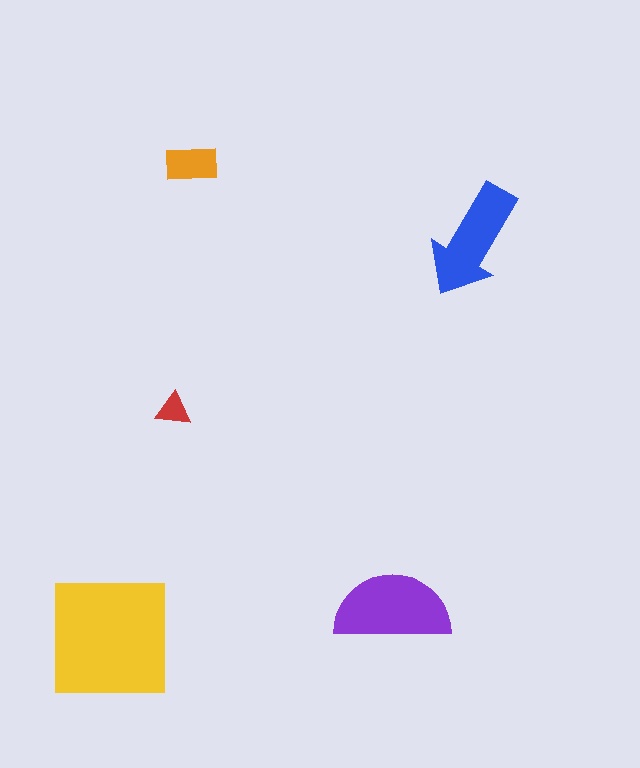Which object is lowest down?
The yellow square is bottommost.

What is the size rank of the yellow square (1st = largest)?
1st.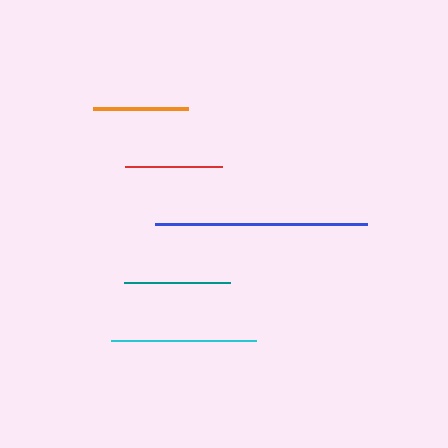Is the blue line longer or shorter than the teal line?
The blue line is longer than the teal line.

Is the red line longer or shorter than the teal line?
The teal line is longer than the red line.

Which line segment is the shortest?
The orange line is the shortest at approximately 96 pixels.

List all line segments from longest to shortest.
From longest to shortest: blue, cyan, teal, red, orange.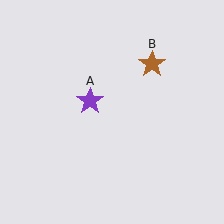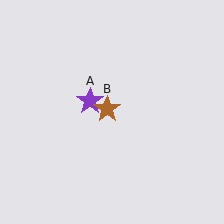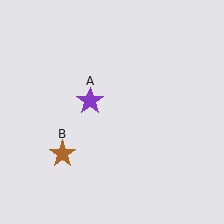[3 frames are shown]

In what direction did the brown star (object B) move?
The brown star (object B) moved down and to the left.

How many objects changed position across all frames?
1 object changed position: brown star (object B).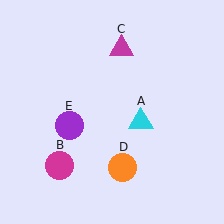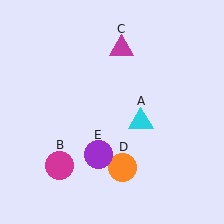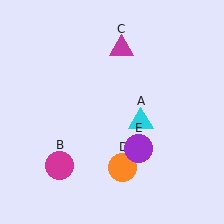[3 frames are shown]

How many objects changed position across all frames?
1 object changed position: purple circle (object E).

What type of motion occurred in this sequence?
The purple circle (object E) rotated counterclockwise around the center of the scene.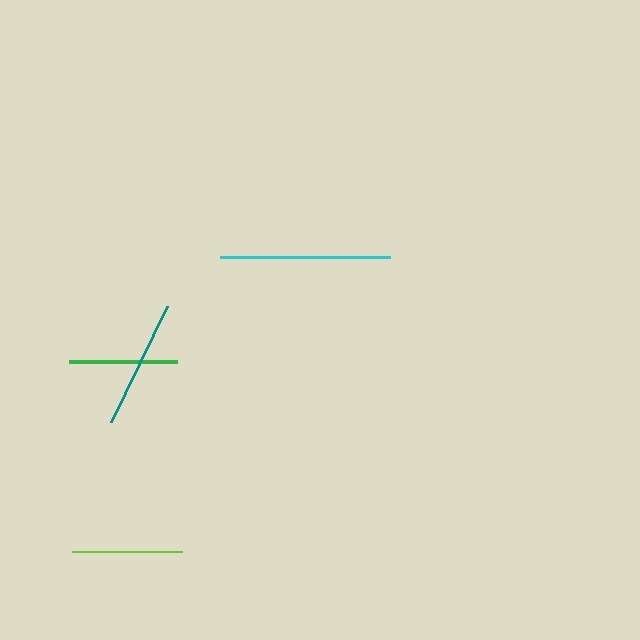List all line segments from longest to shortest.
From longest to shortest: cyan, teal, lime, green.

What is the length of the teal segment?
The teal segment is approximately 129 pixels long.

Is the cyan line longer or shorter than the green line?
The cyan line is longer than the green line.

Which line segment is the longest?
The cyan line is the longest at approximately 170 pixels.